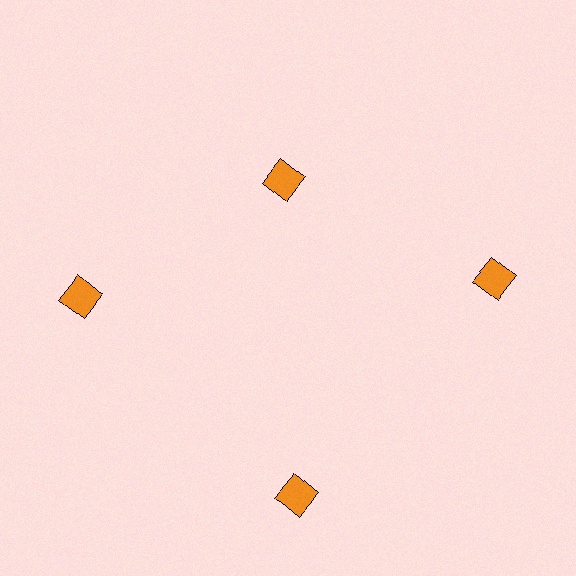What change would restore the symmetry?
The symmetry would be restored by moving it outward, back onto the ring so that all 4 diamonds sit at equal angles and equal distance from the center.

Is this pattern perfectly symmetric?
No. The 4 orange diamonds are arranged in a ring, but one element near the 12 o'clock position is pulled inward toward the center, breaking the 4-fold rotational symmetry.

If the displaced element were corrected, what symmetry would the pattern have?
It would have 4-fold rotational symmetry — the pattern would map onto itself every 90 degrees.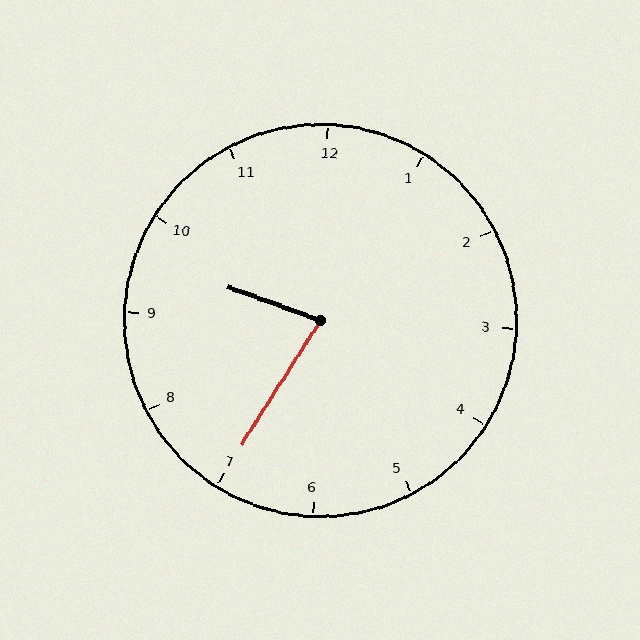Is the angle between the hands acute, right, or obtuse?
It is acute.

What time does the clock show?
9:35.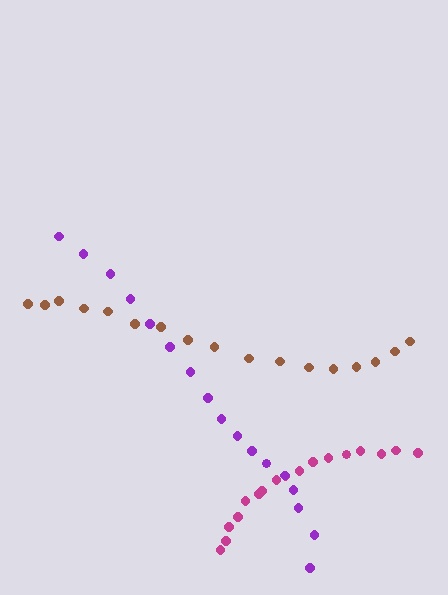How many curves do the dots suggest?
There are 3 distinct paths.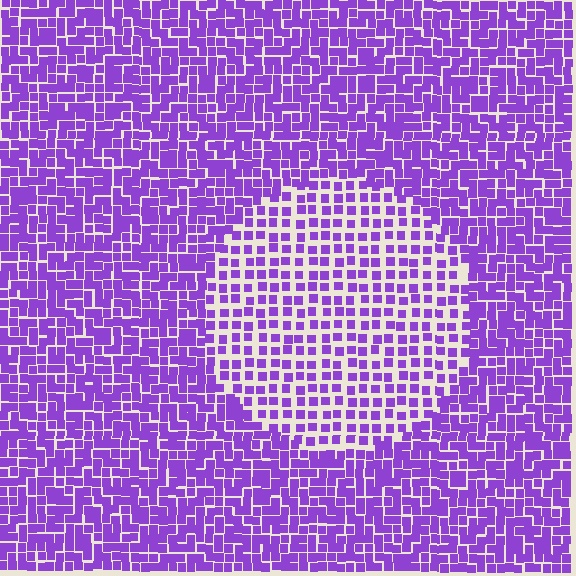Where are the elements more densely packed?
The elements are more densely packed outside the circle boundary.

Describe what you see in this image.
The image contains small purple elements arranged at two different densities. A circle-shaped region is visible where the elements are less densely packed than the surrounding area.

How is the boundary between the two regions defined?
The boundary is defined by a change in element density (approximately 1.9x ratio). All elements are the same color, size, and shape.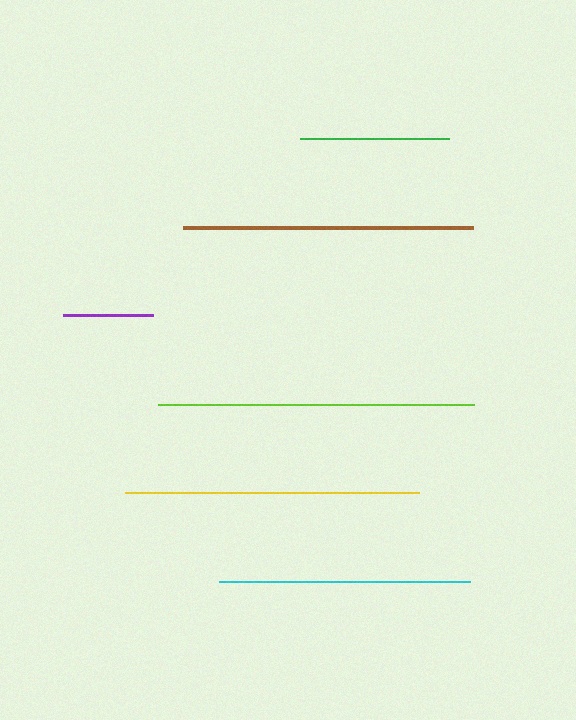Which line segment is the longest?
The lime line is the longest at approximately 316 pixels.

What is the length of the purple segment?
The purple segment is approximately 90 pixels long.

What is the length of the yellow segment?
The yellow segment is approximately 294 pixels long.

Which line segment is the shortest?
The purple line is the shortest at approximately 90 pixels.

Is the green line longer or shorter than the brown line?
The brown line is longer than the green line.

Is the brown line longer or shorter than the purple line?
The brown line is longer than the purple line.